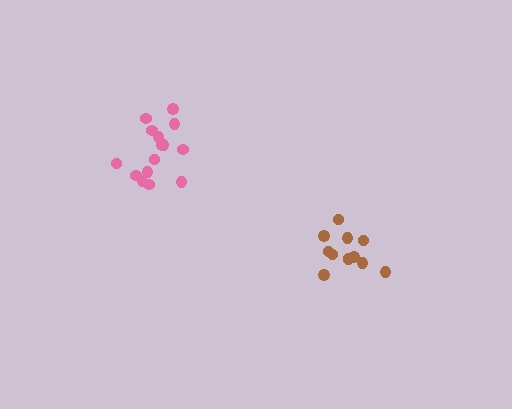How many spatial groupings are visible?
There are 2 spatial groupings.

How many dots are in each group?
Group 1: 12 dots, Group 2: 15 dots (27 total).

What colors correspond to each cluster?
The clusters are colored: brown, pink.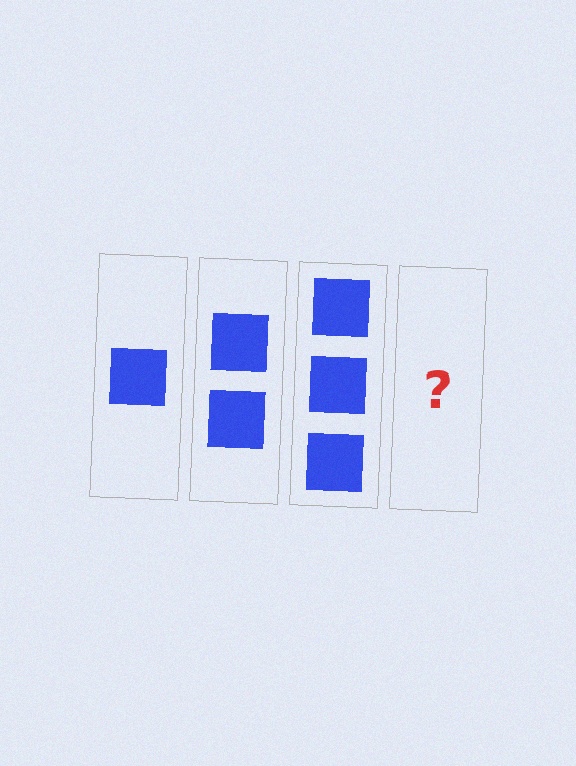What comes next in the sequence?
The next element should be 4 squares.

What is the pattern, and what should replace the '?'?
The pattern is that each step adds one more square. The '?' should be 4 squares.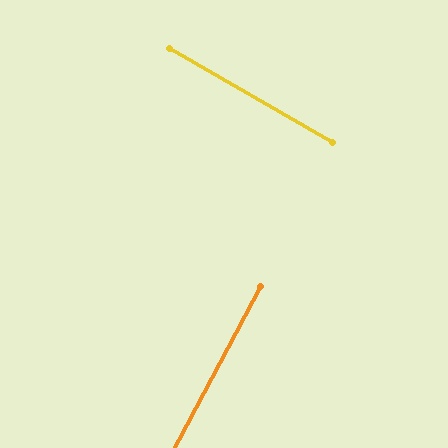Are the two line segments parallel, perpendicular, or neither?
Perpendicular — they meet at approximately 88°.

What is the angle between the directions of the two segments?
Approximately 88 degrees.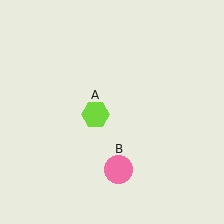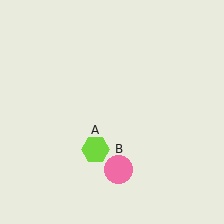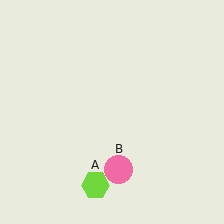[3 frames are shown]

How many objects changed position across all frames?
1 object changed position: lime hexagon (object A).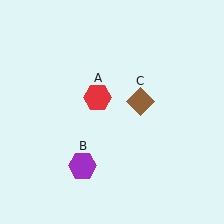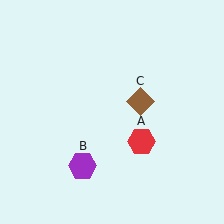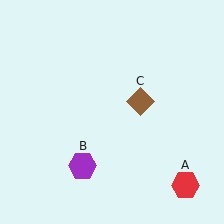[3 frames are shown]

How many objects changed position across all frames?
1 object changed position: red hexagon (object A).